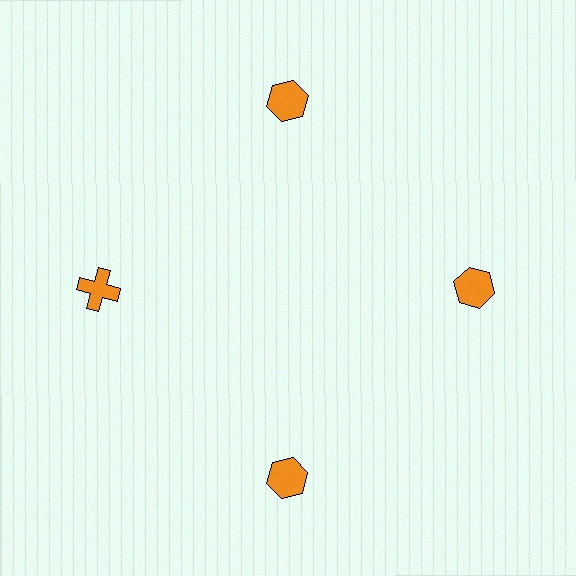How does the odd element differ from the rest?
It has a different shape: cross instead of hexagon.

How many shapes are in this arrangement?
There are 4 shapes arranged in a ring pattern.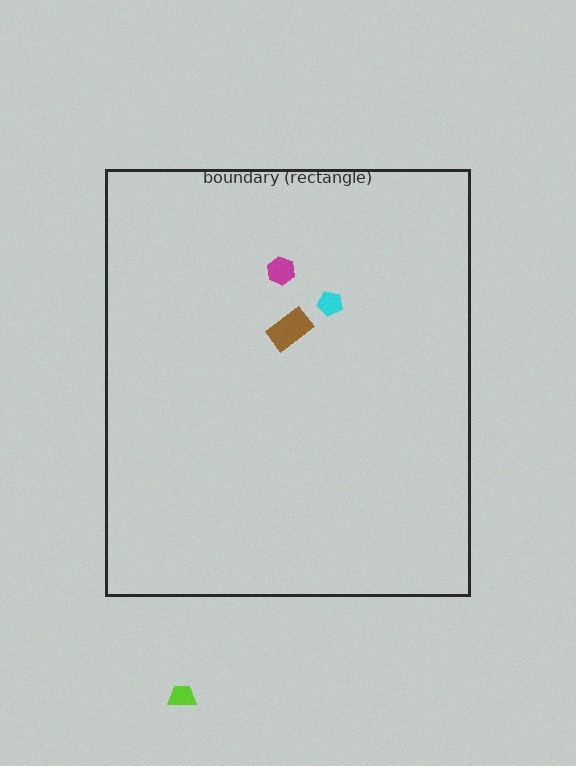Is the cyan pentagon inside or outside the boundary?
Inside.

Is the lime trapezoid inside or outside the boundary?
Outside.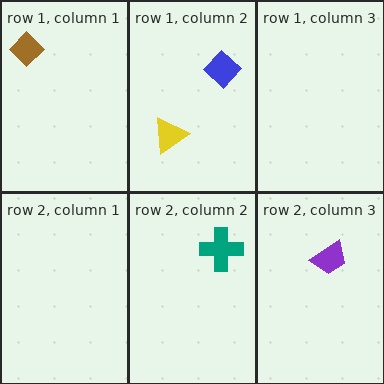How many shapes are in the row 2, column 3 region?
1.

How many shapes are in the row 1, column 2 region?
2.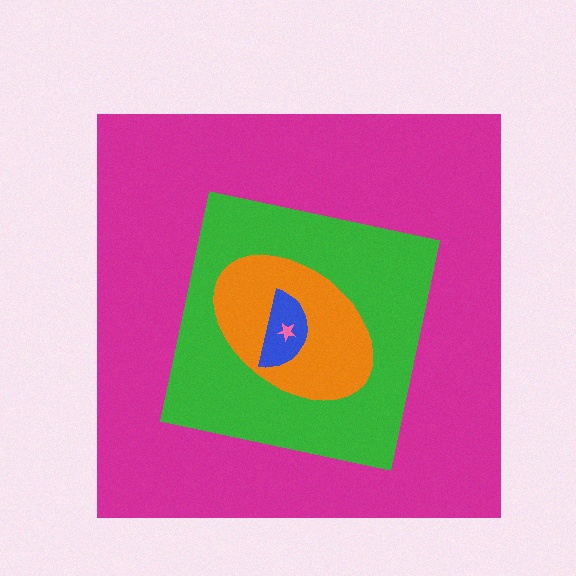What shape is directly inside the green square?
The orange ellipse.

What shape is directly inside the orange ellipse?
The blue semicircle.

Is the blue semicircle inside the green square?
Yes.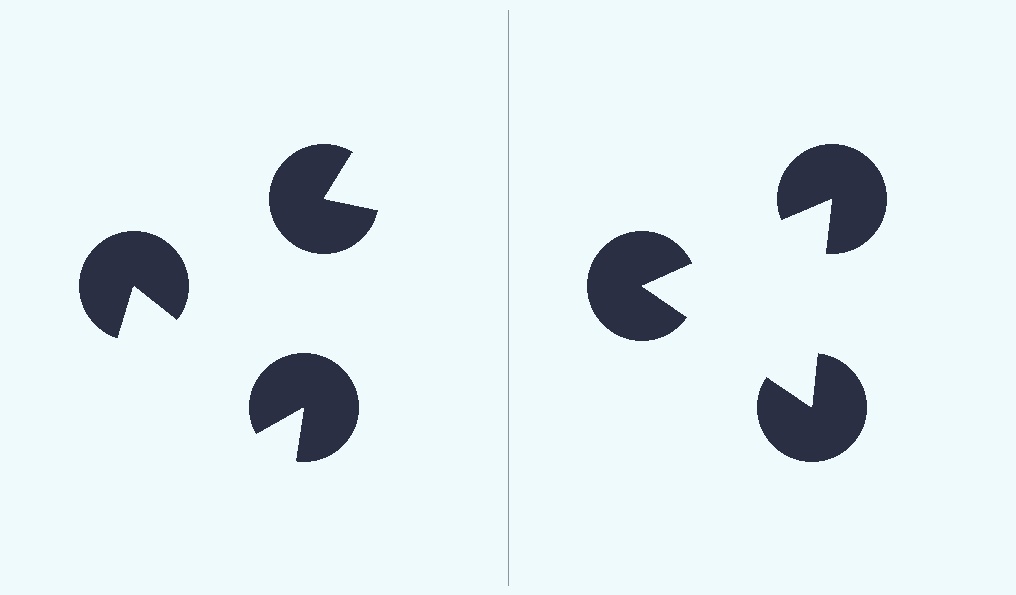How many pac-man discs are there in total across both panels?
6 — 3 on each side.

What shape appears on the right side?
An illusory triangle.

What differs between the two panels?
The pac-man discs are positioned identically on both sides; only the wedge orientations differ. On the right they align to a triangle; on the left they are misaligned.